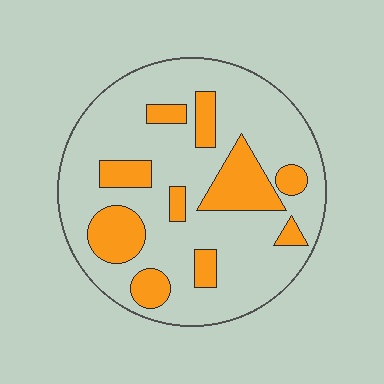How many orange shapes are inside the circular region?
10.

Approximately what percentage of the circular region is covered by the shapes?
Approximately 25%.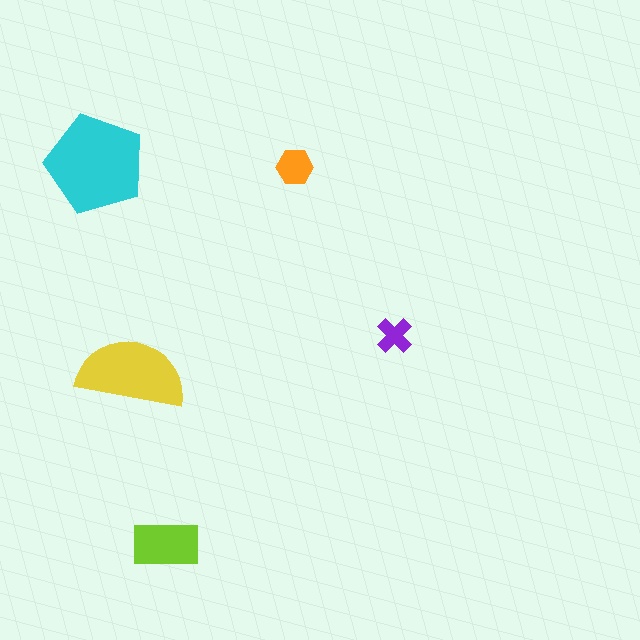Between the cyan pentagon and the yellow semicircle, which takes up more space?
The cyan pentagon.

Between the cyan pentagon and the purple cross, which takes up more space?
The cyan pentagon.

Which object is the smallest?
The purple cross.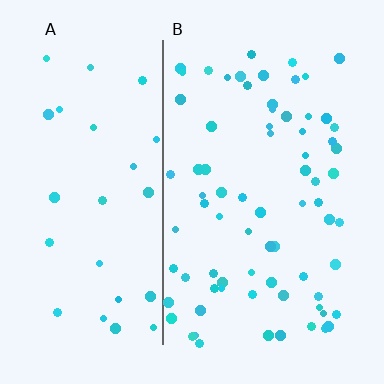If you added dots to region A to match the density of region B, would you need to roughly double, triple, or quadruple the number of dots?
Approximately triple.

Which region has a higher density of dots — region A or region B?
B (the right).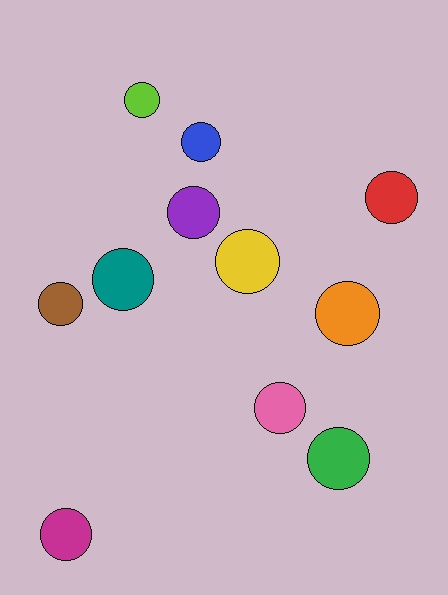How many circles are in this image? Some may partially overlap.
There are 11 circles.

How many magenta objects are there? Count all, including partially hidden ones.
There is 1 magenta object.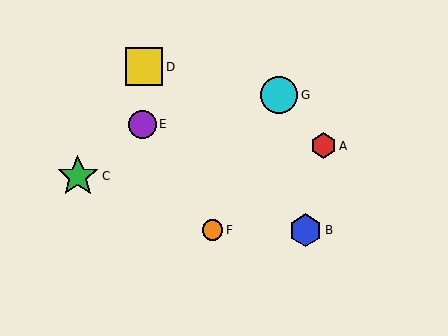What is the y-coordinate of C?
Object C is at y≈176.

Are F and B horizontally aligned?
Yes, both are at y≈230.